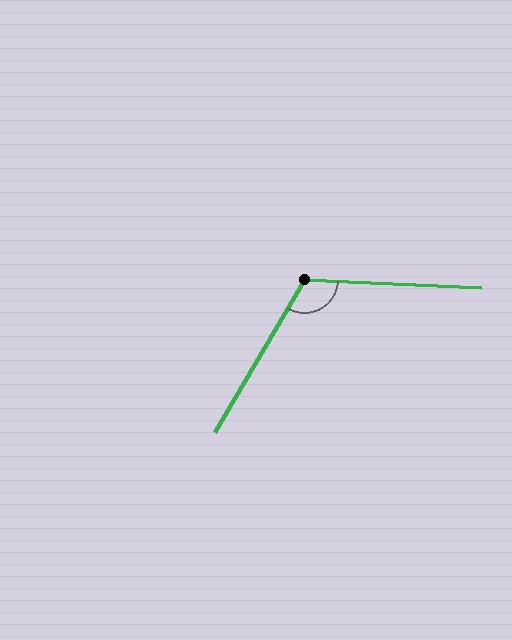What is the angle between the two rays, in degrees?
Approximately 118 degrees.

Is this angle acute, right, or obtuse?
It is obtuse.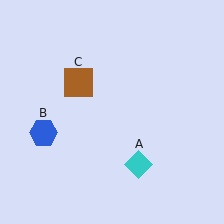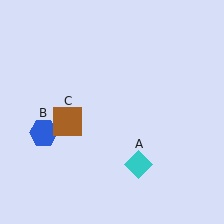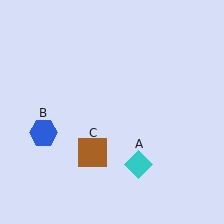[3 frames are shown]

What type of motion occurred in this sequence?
The brown square (object C) rotated counterclockwise around the center of the scene.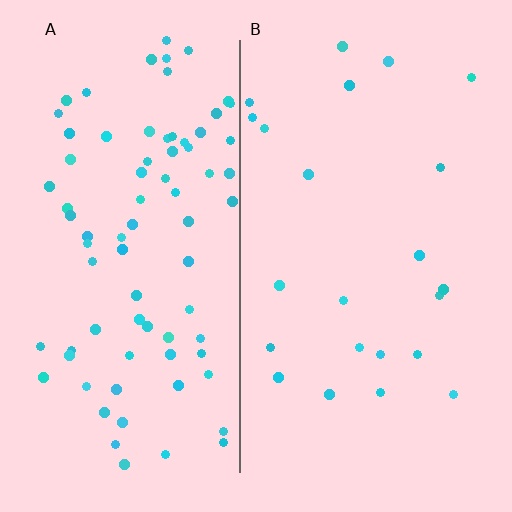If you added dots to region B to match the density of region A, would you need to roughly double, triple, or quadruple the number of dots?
Approximately quadruple.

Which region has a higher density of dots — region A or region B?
A (the left).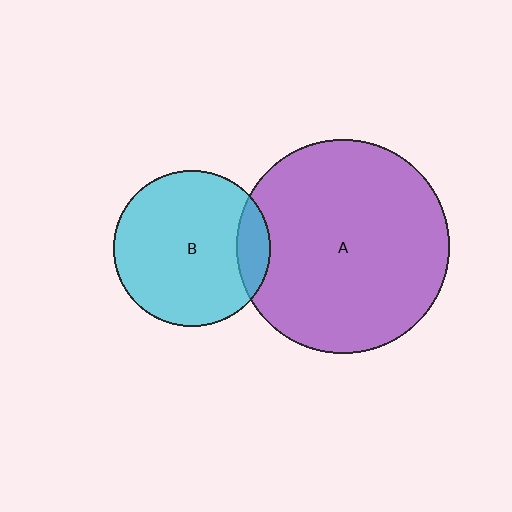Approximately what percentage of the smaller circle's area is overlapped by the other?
Approximately 15%.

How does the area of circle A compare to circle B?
Approximately 1.9 times.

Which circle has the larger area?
Circle A (purple).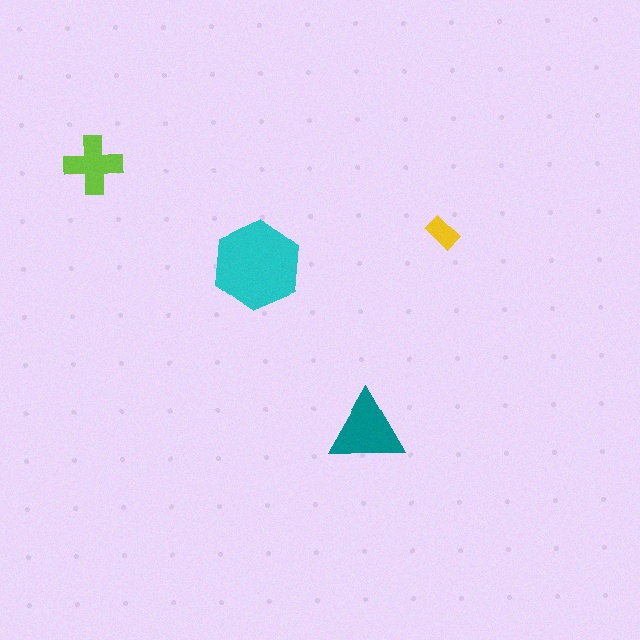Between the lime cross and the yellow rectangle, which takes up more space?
The lime cross.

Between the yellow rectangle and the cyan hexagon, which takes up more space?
The cyan hexagon.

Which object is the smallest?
The yellow rectangle.